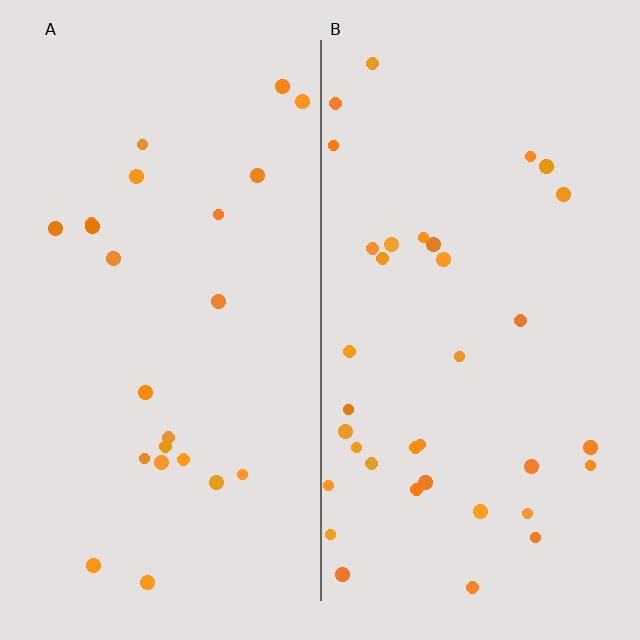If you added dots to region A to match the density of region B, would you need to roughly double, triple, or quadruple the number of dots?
Approximately double.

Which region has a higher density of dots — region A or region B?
B (the right).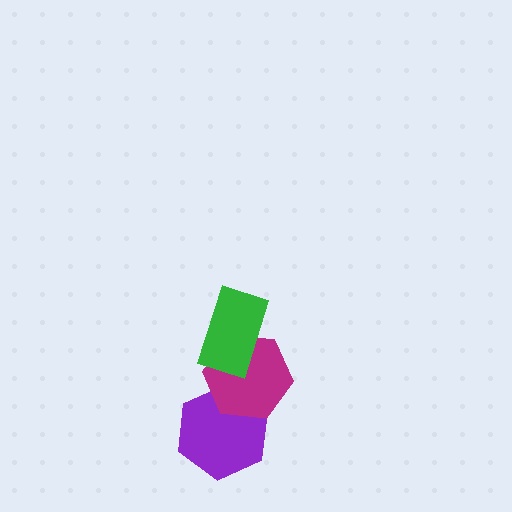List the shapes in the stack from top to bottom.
From top to bottom: the green rectangle, the magenta hexagon, the purple hexagon.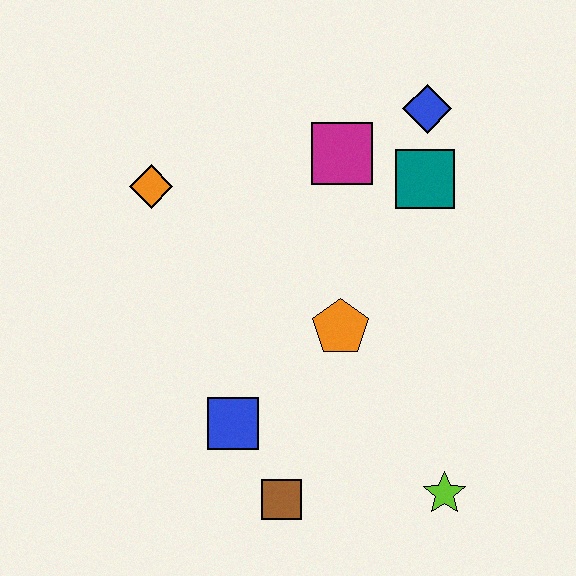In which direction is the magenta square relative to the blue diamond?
The magenta square is to the left of the blue diamond.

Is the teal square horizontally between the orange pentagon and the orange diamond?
No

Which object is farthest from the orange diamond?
The lime star is farthest from the orange diamond.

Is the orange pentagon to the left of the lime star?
Yes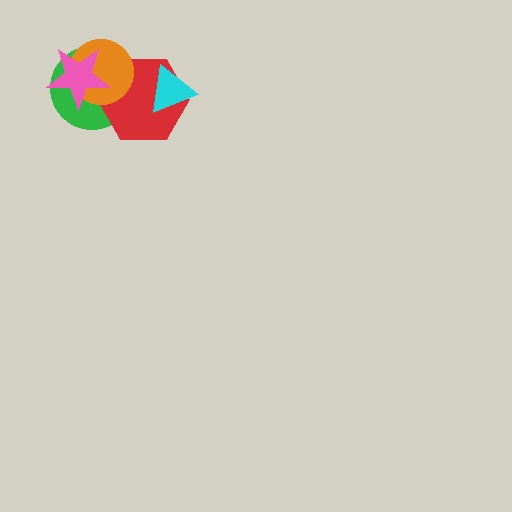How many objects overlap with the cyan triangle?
1 object overlaps with the cyan triangle.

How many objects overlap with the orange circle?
3 objects overlap with the orange circle.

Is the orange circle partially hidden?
Yes, it is partially covered by another shape.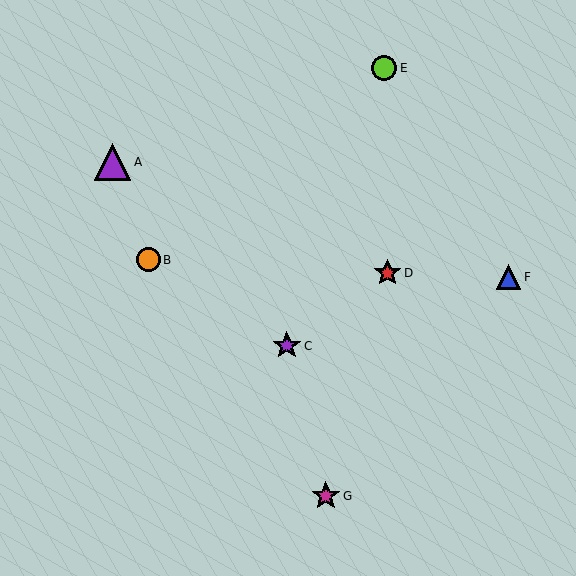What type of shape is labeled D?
Shape D is a red star.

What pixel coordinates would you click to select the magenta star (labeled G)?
Click at (326, 496) to select the magenta star G.